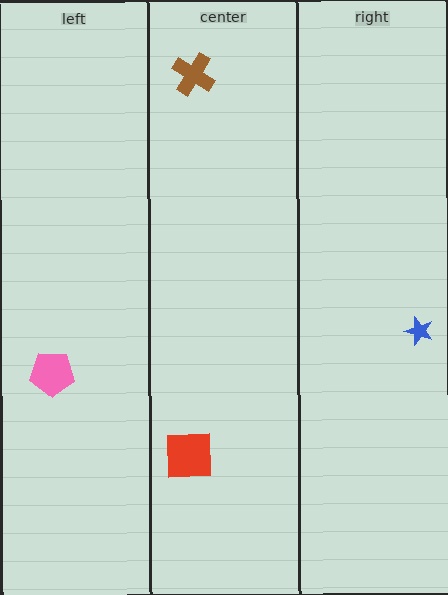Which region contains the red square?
The center region.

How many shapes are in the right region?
1.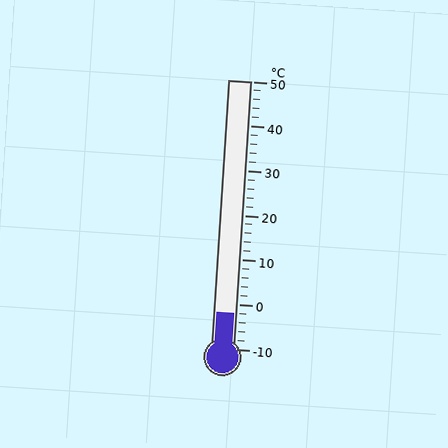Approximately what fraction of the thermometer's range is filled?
The thermometer is filled to approximately 15% of its range.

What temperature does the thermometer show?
The thermometer shows approximately -2°C.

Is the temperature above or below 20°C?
The temperature is below 20°C.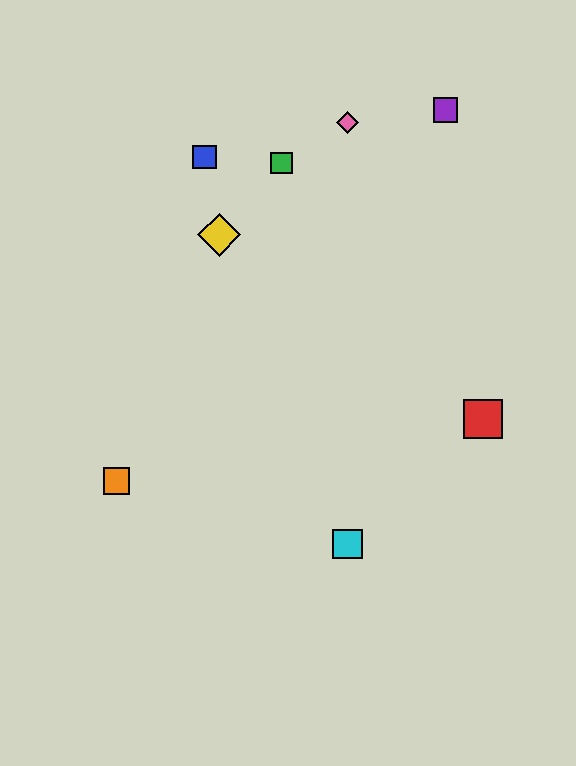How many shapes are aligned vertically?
2 shapes (the cyan square, the pink diamond) are aligned vertically.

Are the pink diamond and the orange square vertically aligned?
No, the pink diamond is at x≈348 and the orange square is at x≈117.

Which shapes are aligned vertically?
The cyan square, the pink diamond are aligned vertically.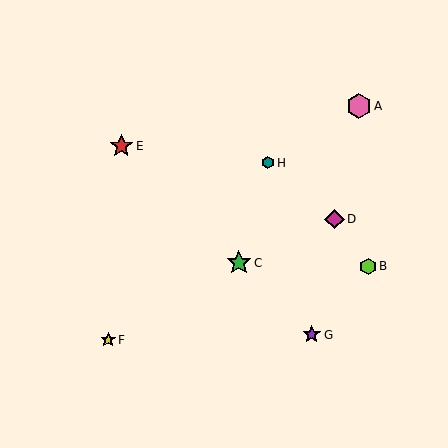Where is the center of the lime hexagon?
The center of the lime hexagon is at (368, 266).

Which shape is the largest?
The pink hexagon (labeled A) is the largest.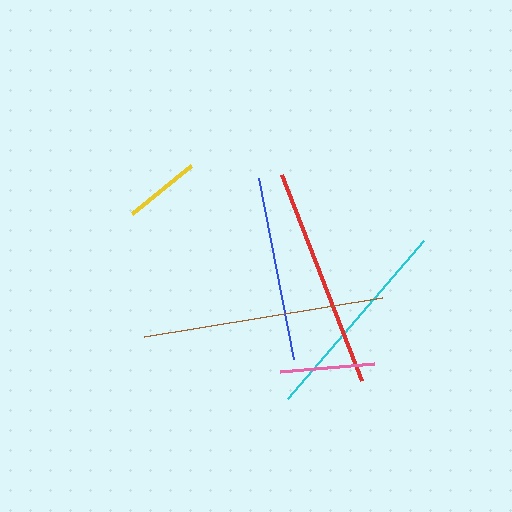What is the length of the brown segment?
The brown segment is approximately 241 pixels long.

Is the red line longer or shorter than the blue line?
The red line is longer than the blue line.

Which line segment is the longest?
The brown line is the longest at approximately 241 pixels.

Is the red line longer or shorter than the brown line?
The brown line is longer than the red line.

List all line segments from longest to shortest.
From longest to shortest: brown, red, cyan, blue, pink, yellow.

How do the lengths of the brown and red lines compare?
The brown and red lines are approximately the same length.